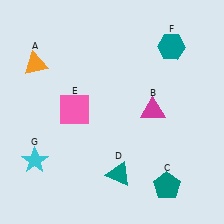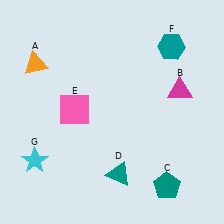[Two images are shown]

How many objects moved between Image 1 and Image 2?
1 object moved between the two images.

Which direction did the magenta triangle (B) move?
The magenta triangle (B) moved right.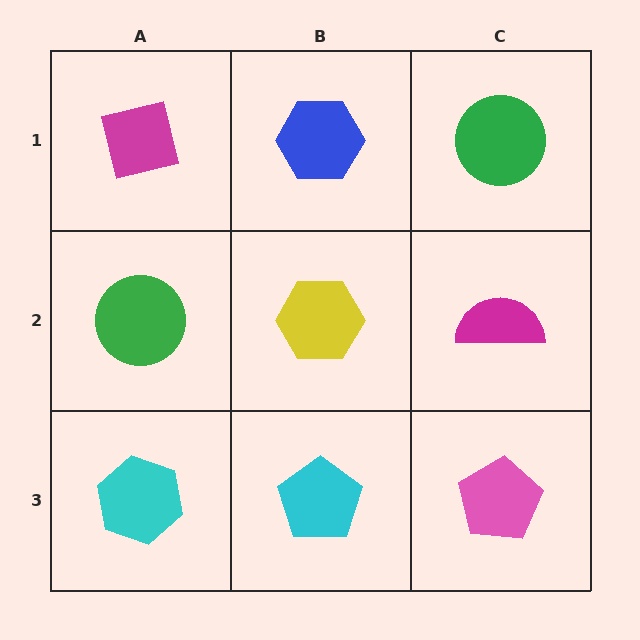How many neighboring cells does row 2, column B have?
4.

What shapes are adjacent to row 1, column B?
A yellow hexagon (row 2, column B), a magenta square (row 1, column A), a green circle (row 1, column C).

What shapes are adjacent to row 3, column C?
A magenta semicircle (row 2, column C), a cyan pentagon (row 3, column B).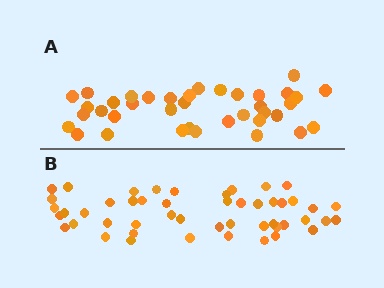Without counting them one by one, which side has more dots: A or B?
Region B (the bottom region) has more dots.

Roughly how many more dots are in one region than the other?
Region B has roughly 12 or so more dots than region A.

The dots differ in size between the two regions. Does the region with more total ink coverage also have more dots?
No. Region A has more total ink coverage because its dots are larger, but region B actually contains more individual dots. Total area can be misleading — the number of items is what matters here.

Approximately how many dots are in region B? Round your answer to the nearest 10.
About 50 dots. (The exact count is 49, which rounds to 50.)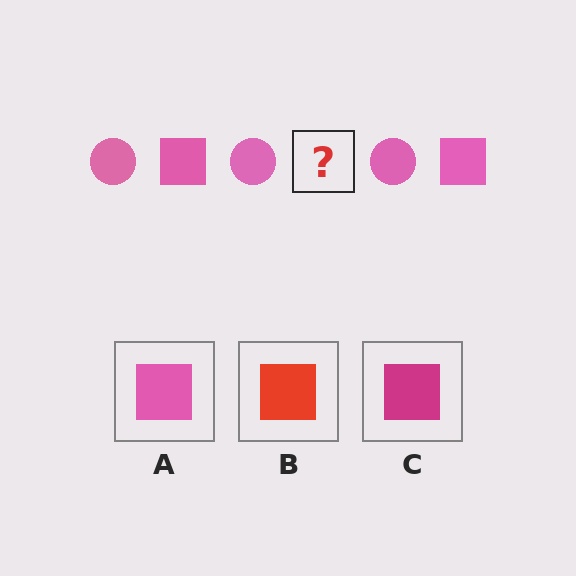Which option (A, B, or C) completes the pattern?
A.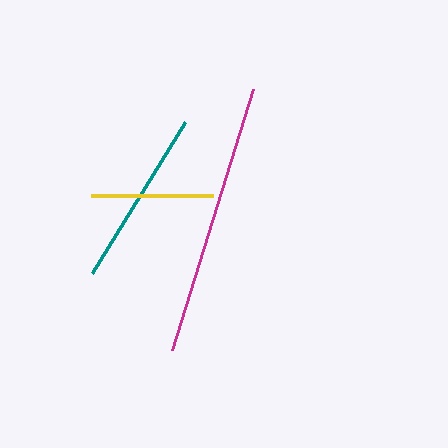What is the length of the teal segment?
The teal segment is approximately 177 pixels long.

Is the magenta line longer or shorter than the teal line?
The magenta line is longer than the teal line.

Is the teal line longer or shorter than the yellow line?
The teal line is longer than the yellow line.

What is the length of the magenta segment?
The magenta segment is approximately 274 pixels long.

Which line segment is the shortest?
The yellow line is the shortest at approximately 122 pixels.